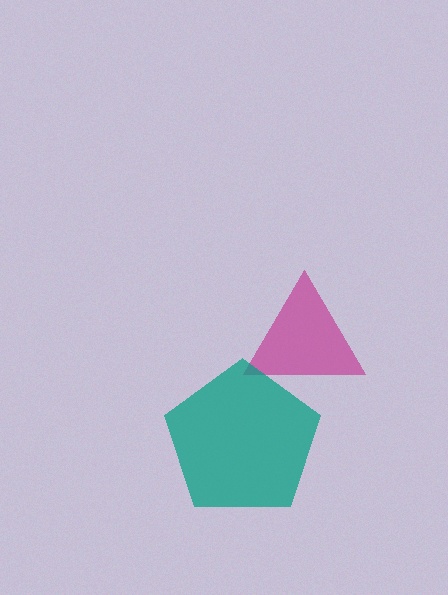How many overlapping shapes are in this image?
There are 2 overlapping shapes in the image.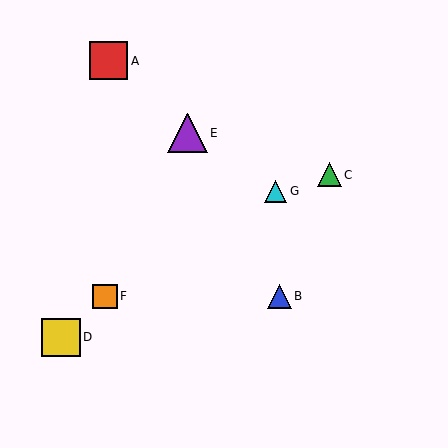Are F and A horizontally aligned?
No, F is at y≈296 and A is at y≈61.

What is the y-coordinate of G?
Object G is at y≈191.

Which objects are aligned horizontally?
Objects B, F are aligned horizontally.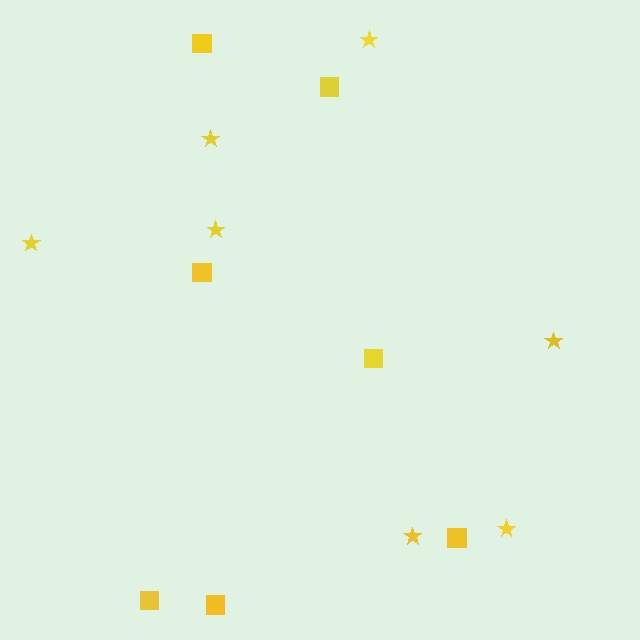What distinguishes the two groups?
There are 2 groups: one group of stars (7) and one group of squares (7).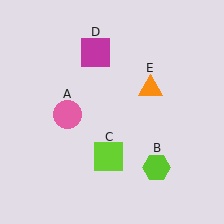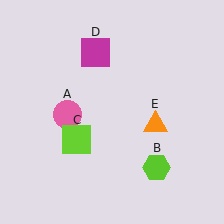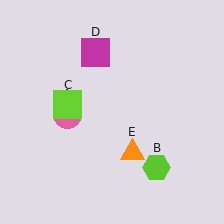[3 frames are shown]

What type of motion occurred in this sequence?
The lime square (object C), orange triangle (object E) rotated clockwise around the center of the scene.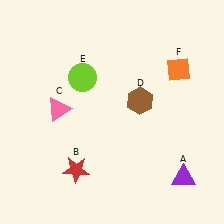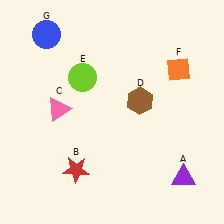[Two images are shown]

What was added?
A blue circle (G) was added in Image 2.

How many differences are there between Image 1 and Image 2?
There is 1 difference between the two images.